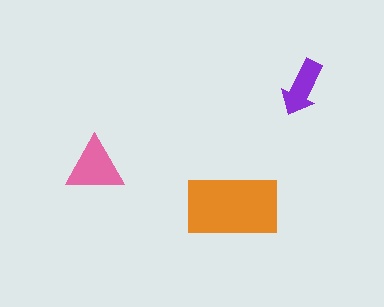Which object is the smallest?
The purple arrow.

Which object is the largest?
The orange rectangle.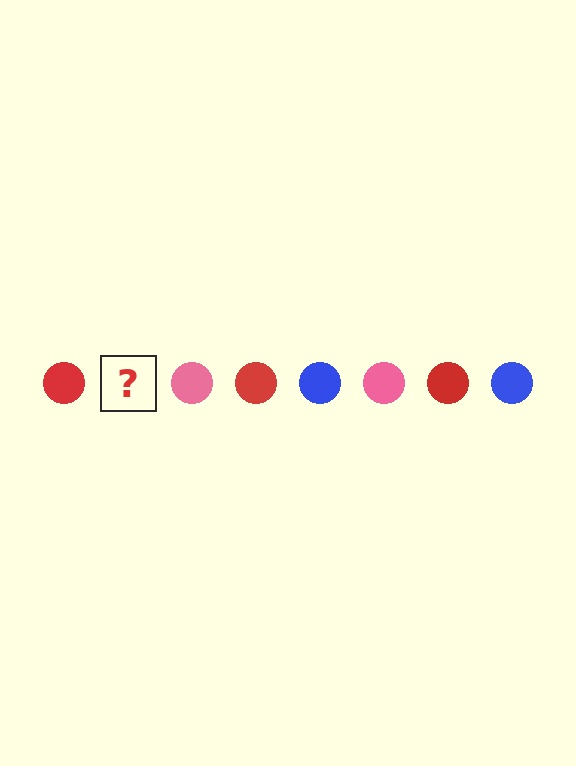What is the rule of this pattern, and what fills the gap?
The rule is that the pattern cycles through red, blue, pink circles. The gap should be filled with a blue circle.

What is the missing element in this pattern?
The missing element is a blue circle.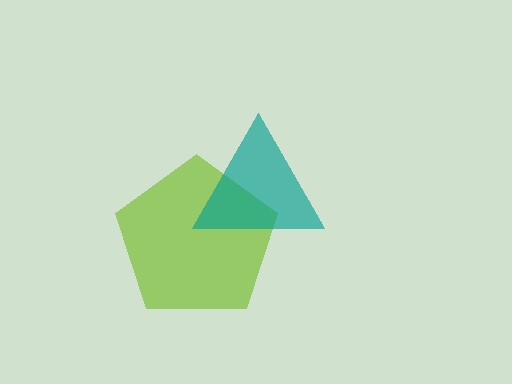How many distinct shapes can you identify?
There are 2 distinct shapes: a lime pentagon, a teal triangle.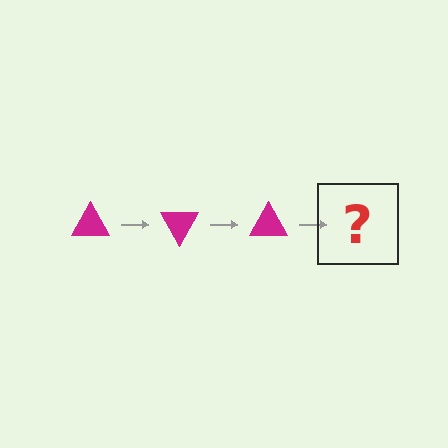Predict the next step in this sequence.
The next step is a magenta triangle rotated 180 degrees.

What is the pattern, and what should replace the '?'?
The pattern is that the triangle rotates 60 degrees each step. The '?' should be a magenta triangle rotated 180 degrees.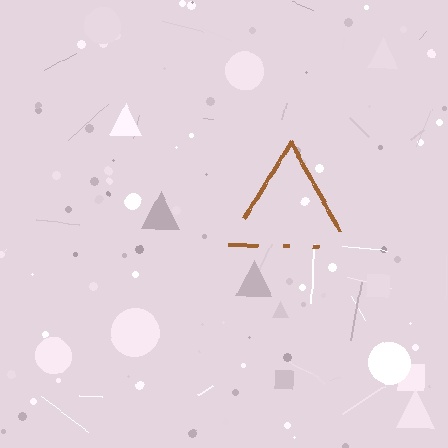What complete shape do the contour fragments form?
The contour fragments form a triangle.